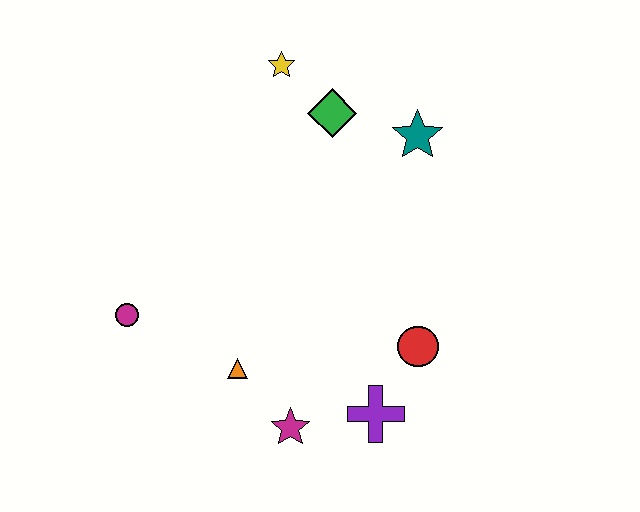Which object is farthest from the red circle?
The yellow star is farthest from the red circle.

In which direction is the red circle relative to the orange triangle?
The red circle is to the right of the orange triangle.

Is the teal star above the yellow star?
No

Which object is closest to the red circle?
The purple cross is closest to the red circle.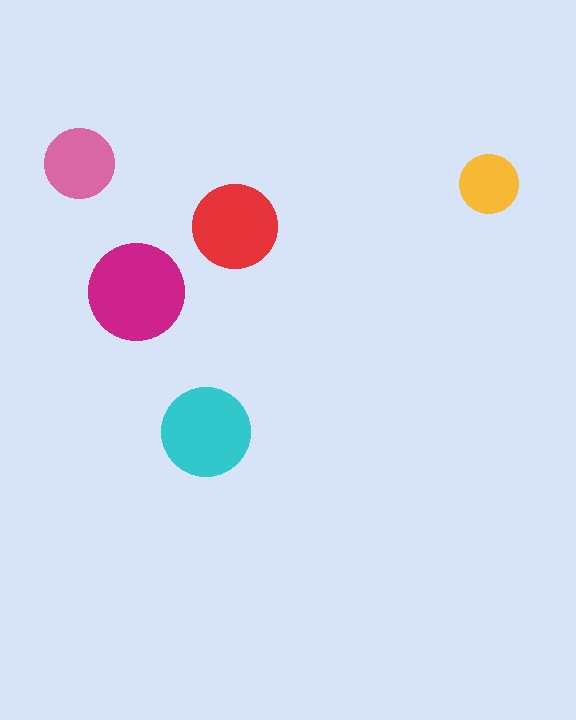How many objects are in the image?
There are 5 objects in the image.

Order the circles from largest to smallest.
the magenta one, the cyan one, the red one, the pink one, the yellow one.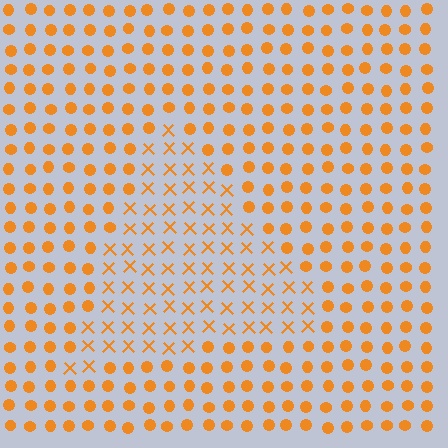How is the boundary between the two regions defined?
The boundary is defined by a change in element shape: X marks inside vs. circles outside. All elements share the same color and spacing.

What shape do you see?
I see a triangle.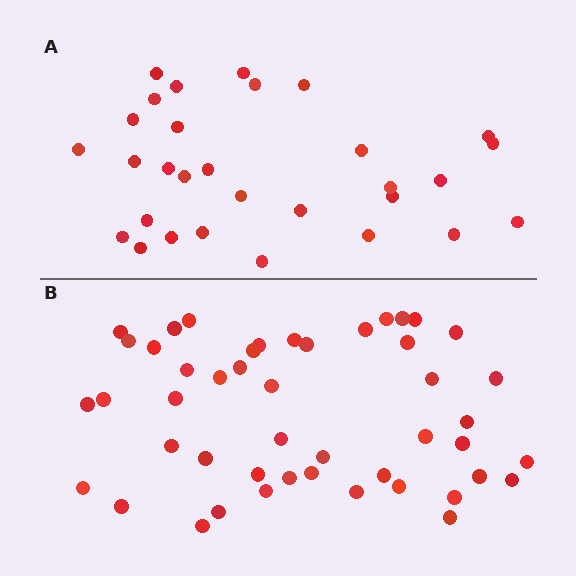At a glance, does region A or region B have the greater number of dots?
Region B (the bottom region) has more dots.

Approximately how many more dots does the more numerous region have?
Region B has approximately 15 more dots than region A.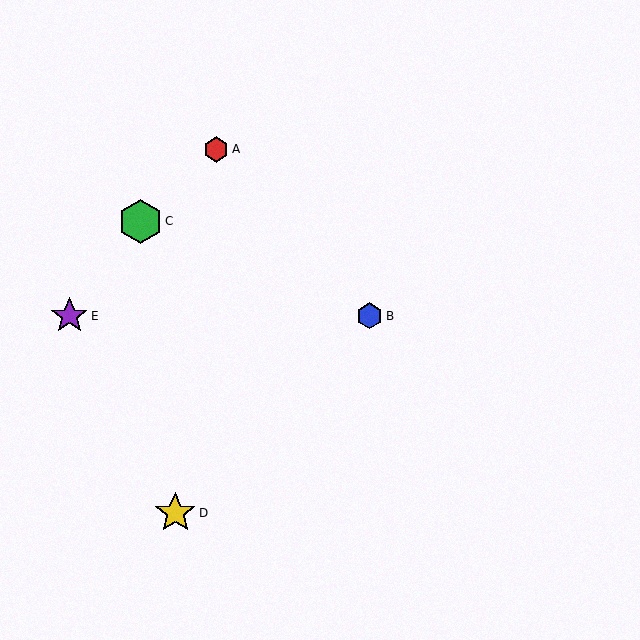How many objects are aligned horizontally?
2 objects (B, E) are aligned horizontally.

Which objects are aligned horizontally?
Objects B, E are aligned horizontally.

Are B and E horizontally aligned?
Yes, both are at y≈316.